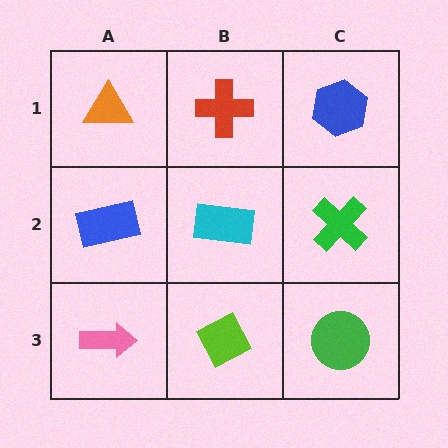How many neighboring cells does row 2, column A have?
3.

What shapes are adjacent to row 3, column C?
A green cross (row 2, column C), a lime diamond (row 3, column B).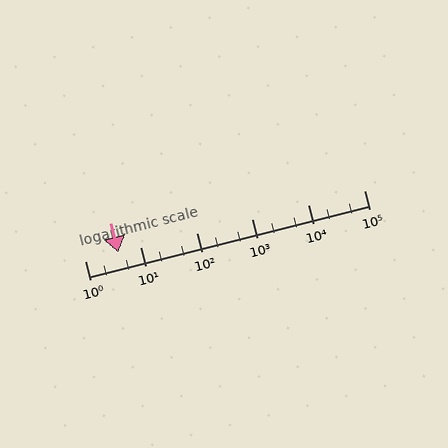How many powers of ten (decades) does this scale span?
The scale spans 5 decades, from 1 to 100000.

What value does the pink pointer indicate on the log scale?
The pointer indicates approximately 3.9.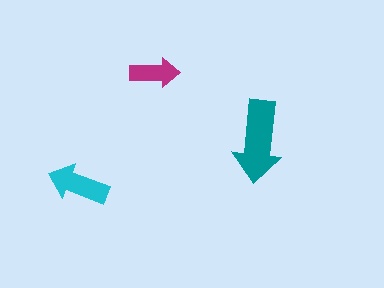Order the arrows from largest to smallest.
the teal one, the cyan one, the magenta one.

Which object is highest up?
The magenta arrow is topmost.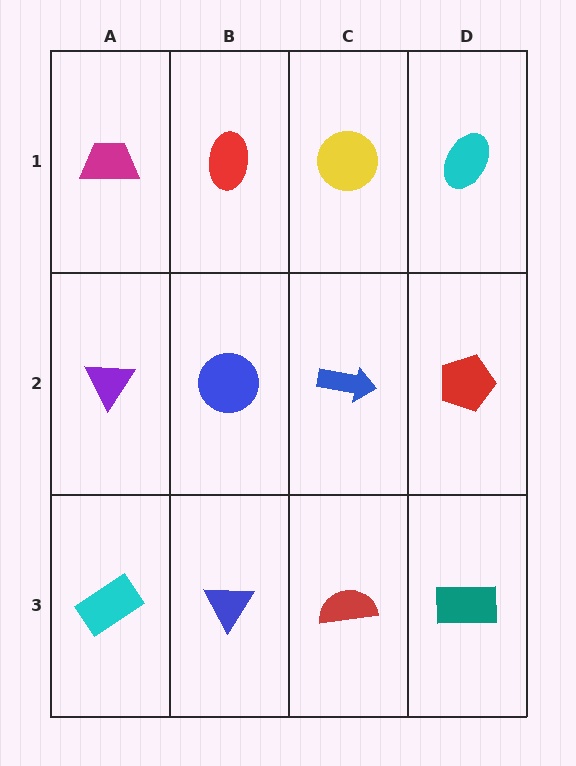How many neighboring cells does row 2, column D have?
3.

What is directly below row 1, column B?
A blue circle.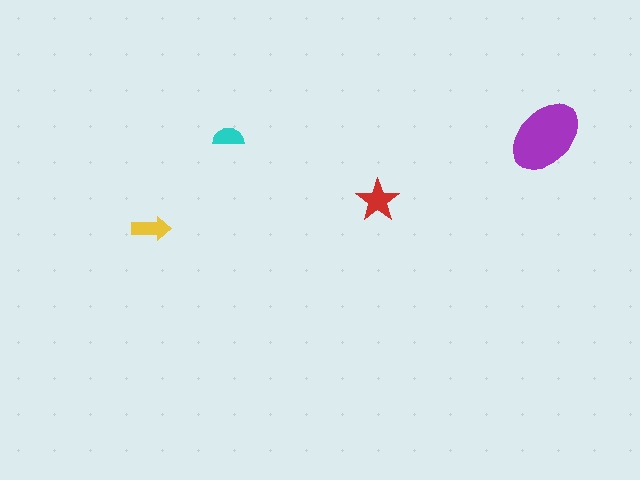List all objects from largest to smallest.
The purple ellipse, the red star, the yellow arrow, the cyan semicircle.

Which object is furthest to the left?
The yellow arrow is leftmost.